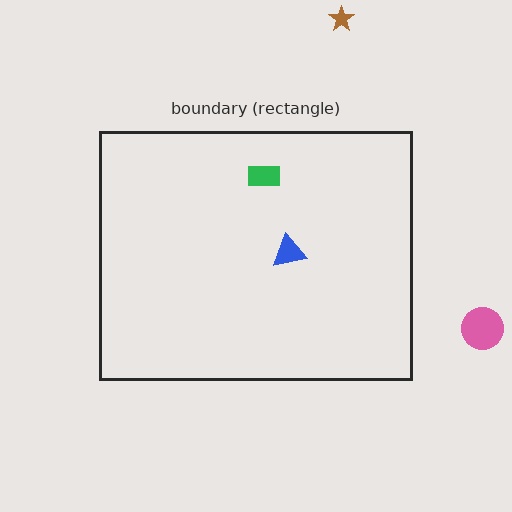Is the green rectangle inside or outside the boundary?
Inside.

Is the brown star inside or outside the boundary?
Outside.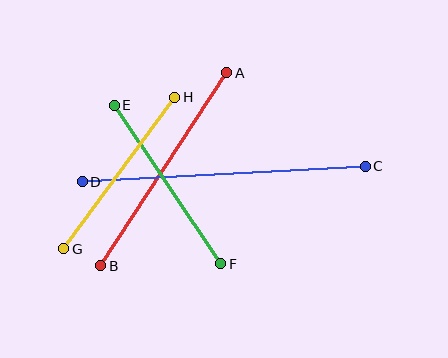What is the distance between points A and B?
The distance is approximately 231 pixels.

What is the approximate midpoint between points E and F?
The midpoint is at approximately (167, 184) pixels.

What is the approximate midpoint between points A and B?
The midpoint is at approximately (164, 169) pixels.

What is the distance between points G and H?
The distance is approximately 188 pixels.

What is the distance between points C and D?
The distance is approximately 284 pixels.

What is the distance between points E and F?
The distance is approximately 190 pixels.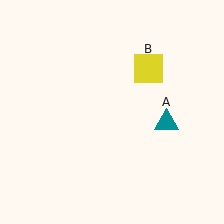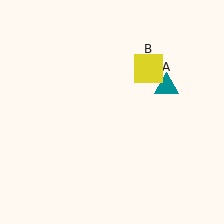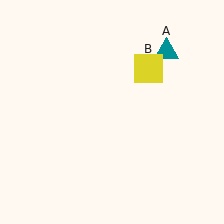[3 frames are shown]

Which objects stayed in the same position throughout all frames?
Yellow square (object B) remained stationary.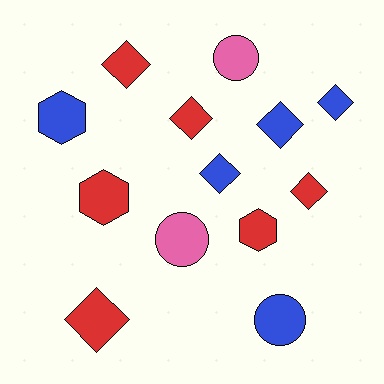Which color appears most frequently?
Red, with 6 objects.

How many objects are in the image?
There are 13 objects.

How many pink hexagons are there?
There are no pink hexagons.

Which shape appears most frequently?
Diamond, with 7 objects.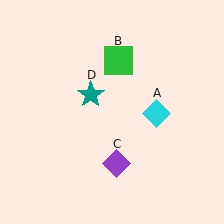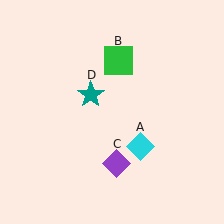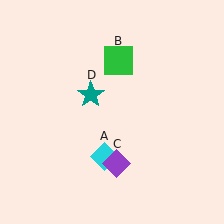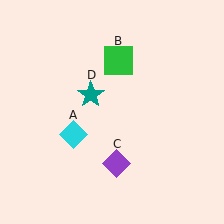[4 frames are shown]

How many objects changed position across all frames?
1 object changed position: cyan diamond (object A).